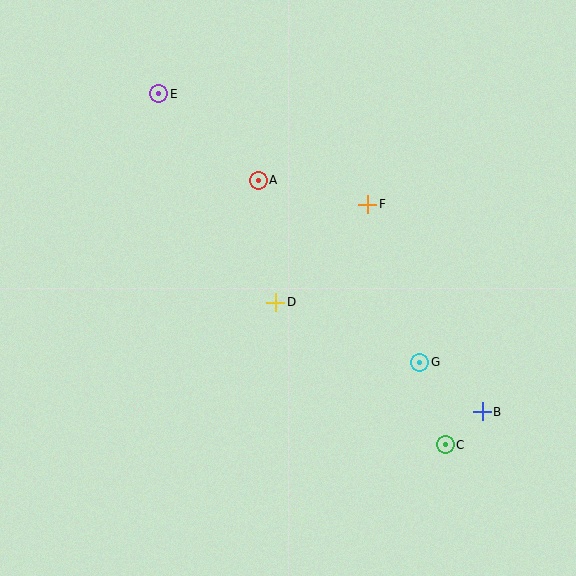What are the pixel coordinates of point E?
Point E is at (159, 94).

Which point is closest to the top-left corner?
Point E is closest to the top-left corner.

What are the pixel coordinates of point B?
Point B is at (482, 412).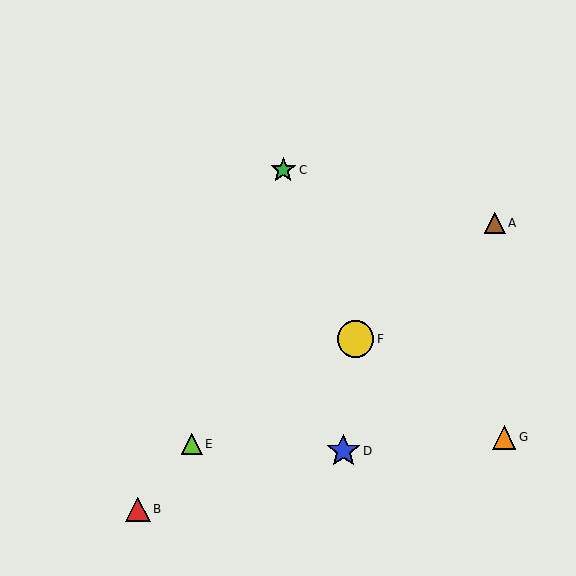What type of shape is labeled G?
Shape G is an orange triangle.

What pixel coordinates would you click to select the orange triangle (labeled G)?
Click at (504, 437) to select the orange triangle G.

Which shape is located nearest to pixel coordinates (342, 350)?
The yellow circle (labeled F) at (356, 339) is nearest to that location.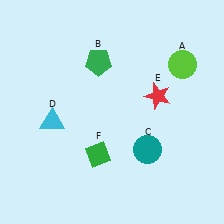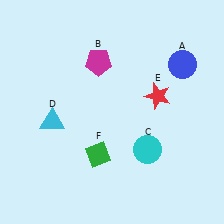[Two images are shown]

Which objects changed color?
A changed from lime to blue. B changed from green to magenta. C changed from teal to cyan.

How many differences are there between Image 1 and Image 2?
There are 3 differences between the two images.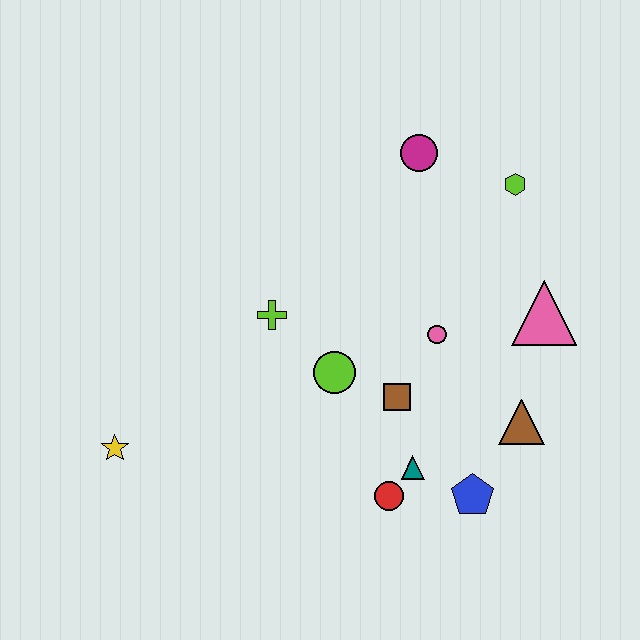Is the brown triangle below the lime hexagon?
Yes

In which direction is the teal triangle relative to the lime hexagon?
The teal triangle is below the lime hexagon.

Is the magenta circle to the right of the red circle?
Yes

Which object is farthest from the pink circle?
The yellow star is farthest from the pink circle.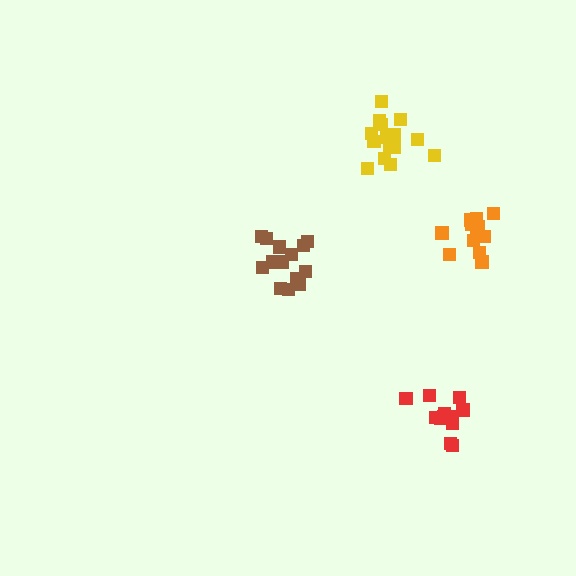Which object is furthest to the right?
The orange cluster is rightmost.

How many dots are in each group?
Group 1: 12 dots, Group 2: 17 dots, Group 3: 17 dots, Group 4: 13 dots (59 total).